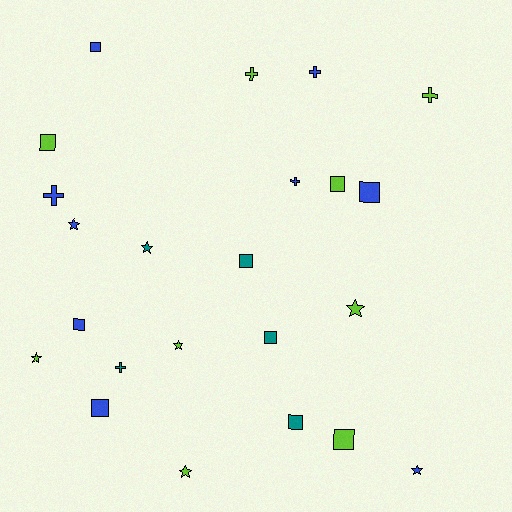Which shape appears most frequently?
Square, with 10 objects.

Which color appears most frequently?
Blue, with 9 objects.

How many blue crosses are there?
There are 3 blue crosses.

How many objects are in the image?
There are 23 objects.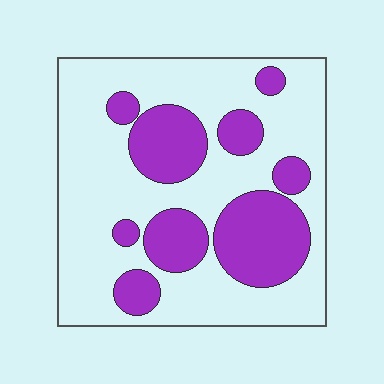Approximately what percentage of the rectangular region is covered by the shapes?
Approximately 30%.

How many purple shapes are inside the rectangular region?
9.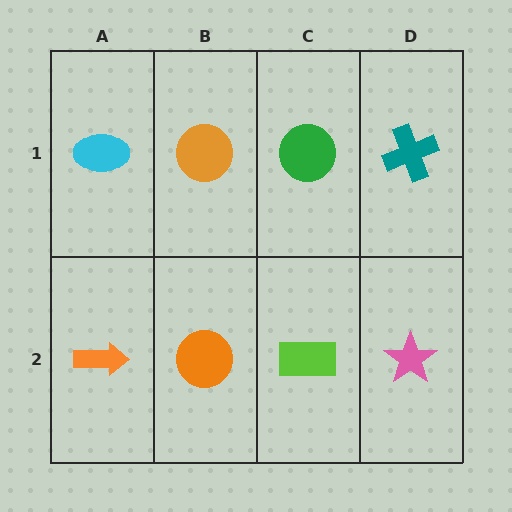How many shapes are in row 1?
4 shapes.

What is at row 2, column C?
A lime rectangle.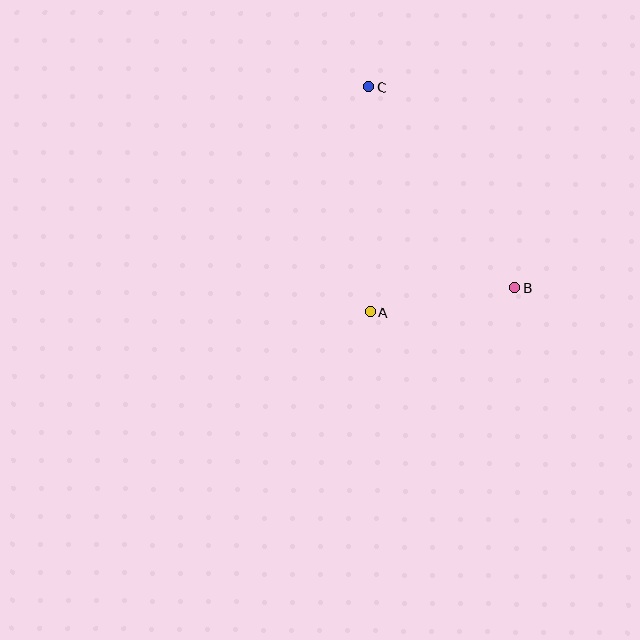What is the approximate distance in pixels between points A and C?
The distance between A and C is approximately 225 pixels.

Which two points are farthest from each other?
Points B and C are farthest from each other.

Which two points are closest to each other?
Points A and B are closest to each other.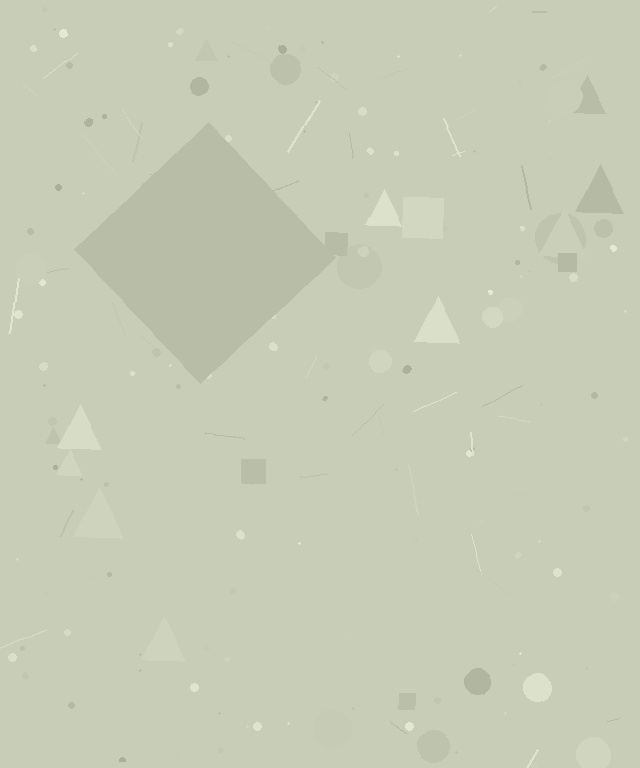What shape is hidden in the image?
A diamond is hidden in the image.